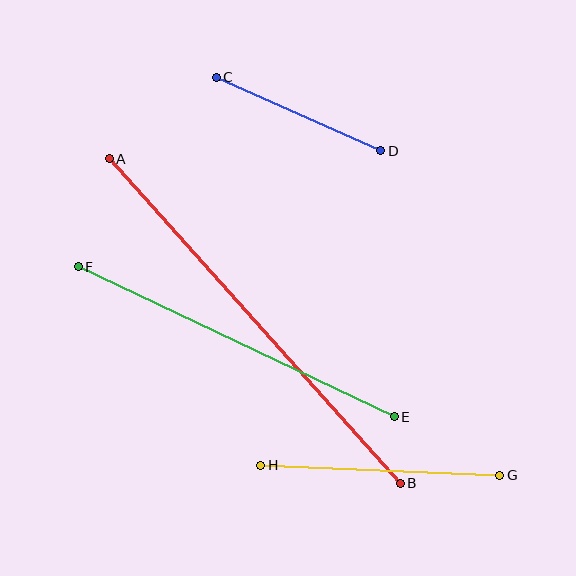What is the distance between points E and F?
The distance is approximately 350 pixels.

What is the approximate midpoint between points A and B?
The midpoint is at approximately (255, 321) pixels.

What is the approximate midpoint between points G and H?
The midpoint is at approximately (380, 470) pixels.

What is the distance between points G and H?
The distance is approximately 239 pixels.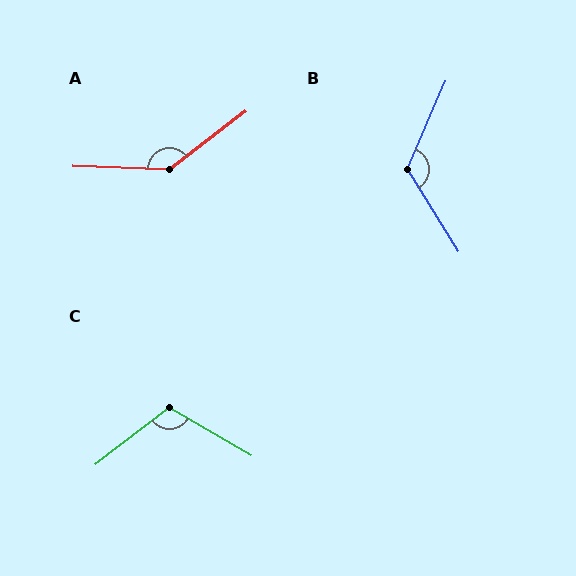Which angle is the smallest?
C, at approximately 112 degrees.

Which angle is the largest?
A, at approximately 140 degrees.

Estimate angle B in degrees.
Approximately 125 degrees.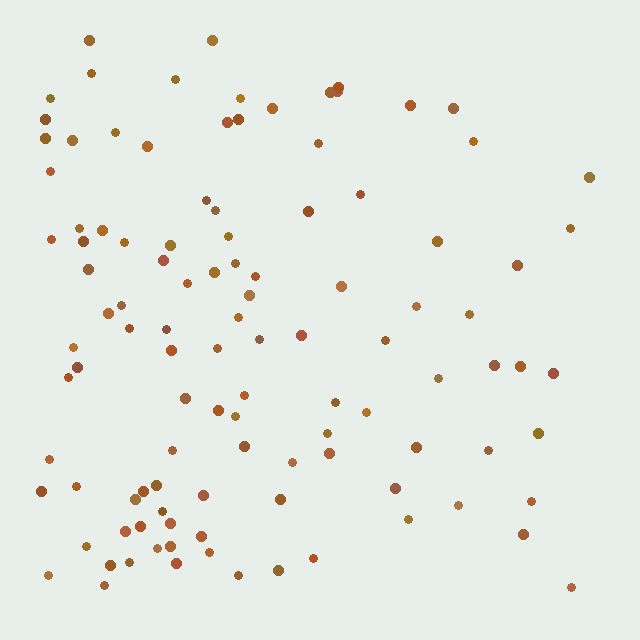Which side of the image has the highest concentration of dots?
The left.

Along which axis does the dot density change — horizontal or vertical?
Horizontal.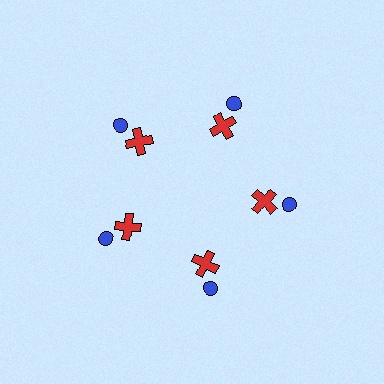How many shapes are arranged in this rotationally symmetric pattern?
There are 10 shapes, arranged in 5 groups of 2.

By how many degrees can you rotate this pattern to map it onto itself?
The pattern maps onto itself every 72 degrees of rotation.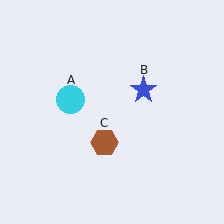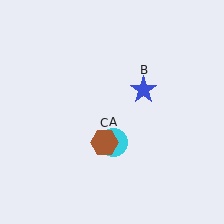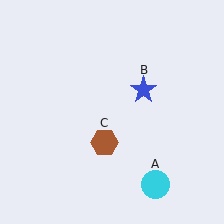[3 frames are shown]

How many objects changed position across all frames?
1 object changed position: cyan circle (object A).